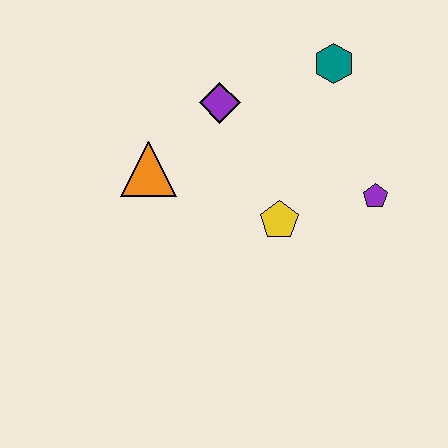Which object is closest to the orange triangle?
The purple diamond is closest to the orange triangle.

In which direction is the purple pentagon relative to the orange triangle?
The purple pentagon is to the right of the orange triangle.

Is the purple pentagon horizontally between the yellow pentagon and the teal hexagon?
No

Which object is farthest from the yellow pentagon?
The teal hexagon is farthest from the yellow pentagon.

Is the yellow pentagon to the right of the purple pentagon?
No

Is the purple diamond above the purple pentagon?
Yes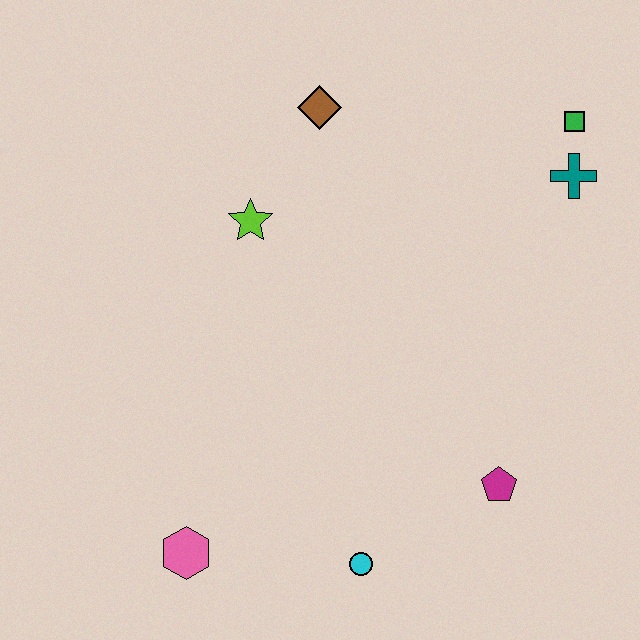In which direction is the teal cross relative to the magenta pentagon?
The teal cross is above the magenta pentagon.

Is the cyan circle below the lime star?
Yes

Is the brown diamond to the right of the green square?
No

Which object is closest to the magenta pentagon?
The cyan circle is closest to the magenta pentagon.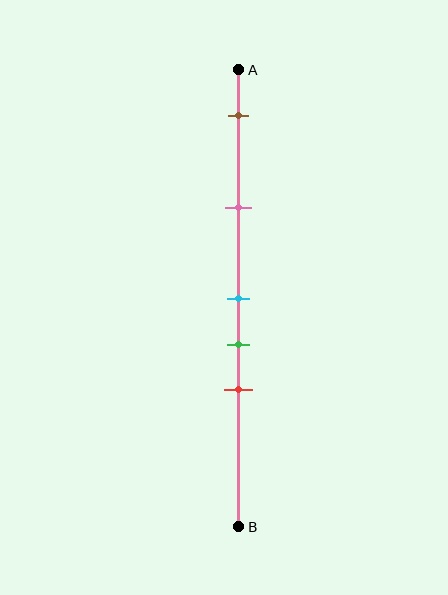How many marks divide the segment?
There are 5 marks dividing the segment.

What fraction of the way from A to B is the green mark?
The green mark is approximately 60% (0.6) of the way from A to B.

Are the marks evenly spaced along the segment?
No, the marks are not evenly spaced.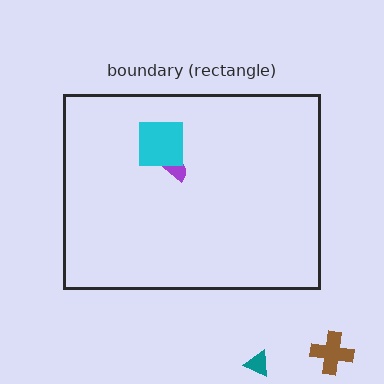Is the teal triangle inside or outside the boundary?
Outside.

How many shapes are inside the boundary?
2 inside, 2 outside.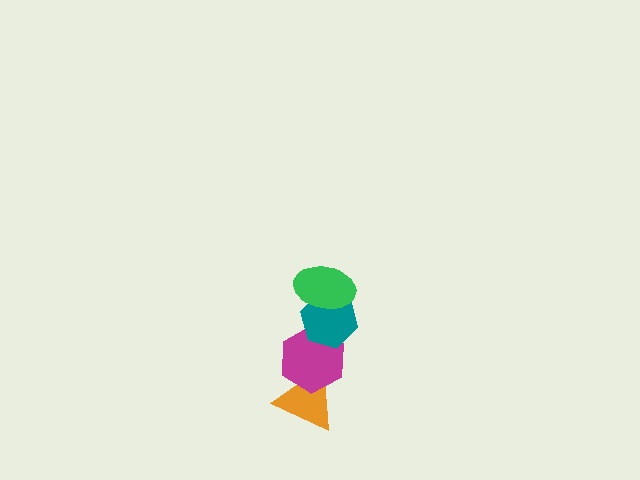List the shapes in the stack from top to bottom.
From top to bottom: the green ellipse, the teal hexagon, the magenta hexagon, the orange triangle.